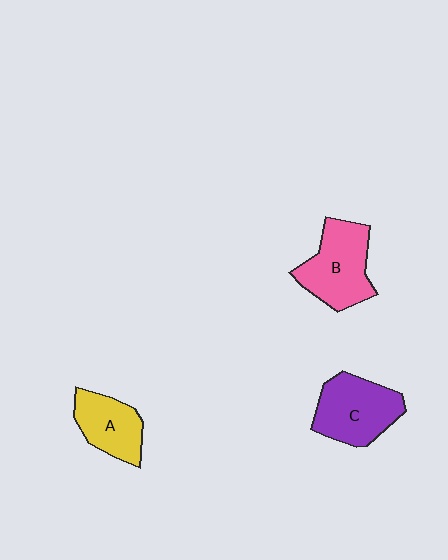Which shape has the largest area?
Shape B (pink).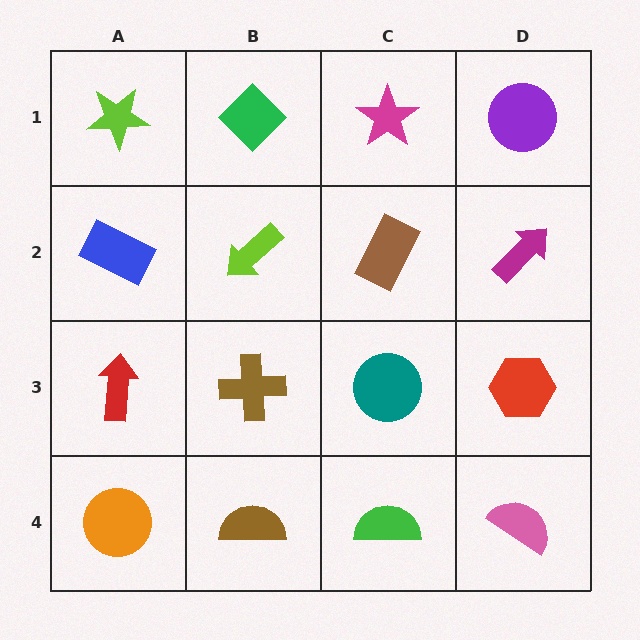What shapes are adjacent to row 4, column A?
A red arrow (row 3, column A), a brown semicircle (row 4, column B).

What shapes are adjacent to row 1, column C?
A brown rectangle (row 2, column C), a green diamond (row 1, column B), a purple circle (row 1, column D).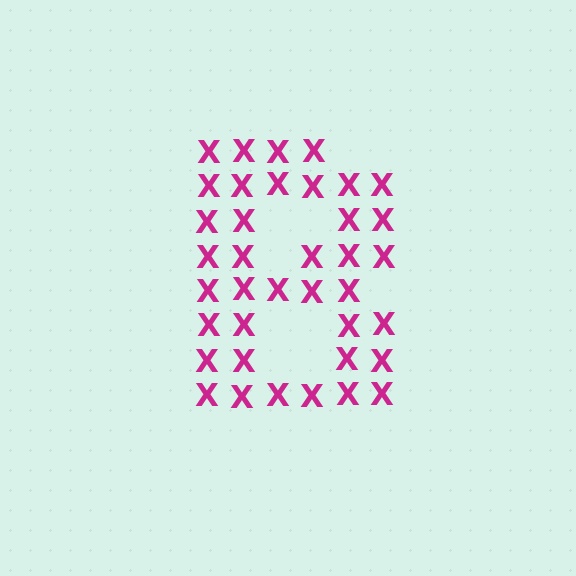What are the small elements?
The small elements are letter X's.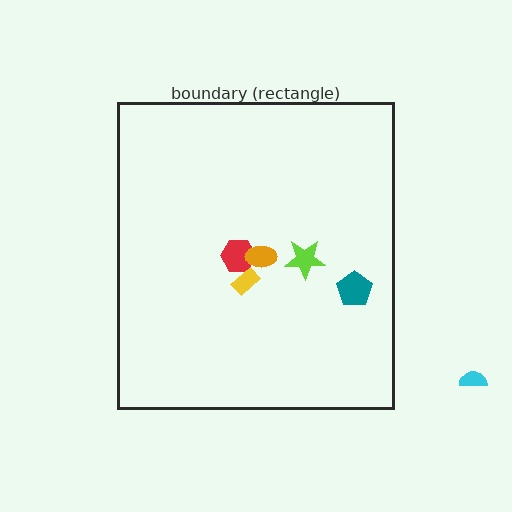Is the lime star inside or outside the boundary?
Inside.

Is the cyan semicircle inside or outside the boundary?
Outside.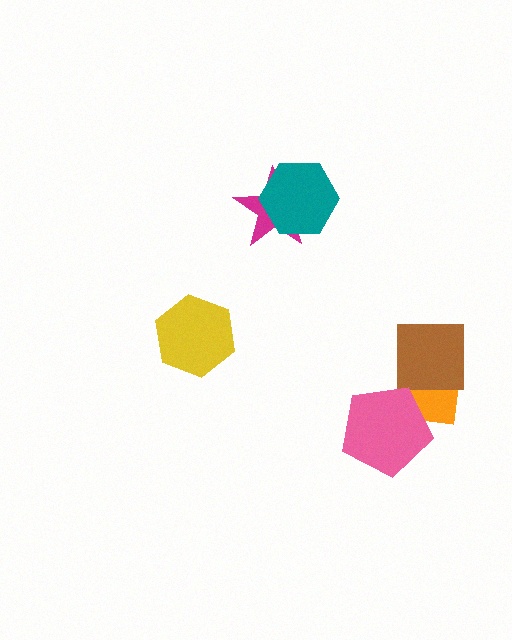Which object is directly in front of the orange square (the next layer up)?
The brown square is directly in front of the orange square.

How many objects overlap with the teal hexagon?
1 object overlaps with the teal hexagon.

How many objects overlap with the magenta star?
1 object overlaps with the magenta star.